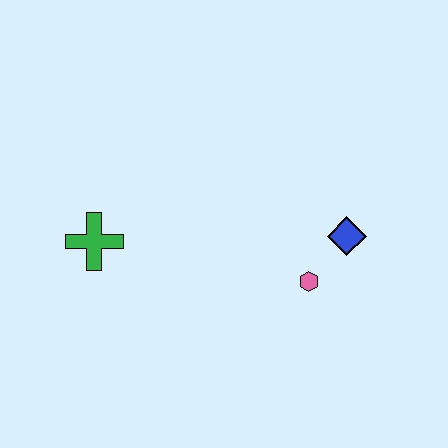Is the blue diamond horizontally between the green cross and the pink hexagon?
No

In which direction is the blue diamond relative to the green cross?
The blue diamond is to the right of the green cross.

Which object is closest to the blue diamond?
The pink hexagon is closest to the blue diamond.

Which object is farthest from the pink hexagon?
The green cross is farthest from the pink hexagon.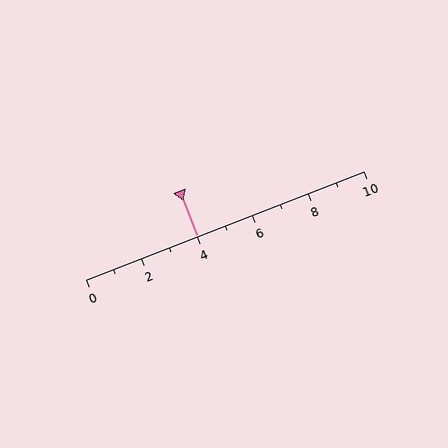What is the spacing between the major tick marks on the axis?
The major ticks are spaced 2 apart.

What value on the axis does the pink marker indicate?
The marker indicates approximately 4.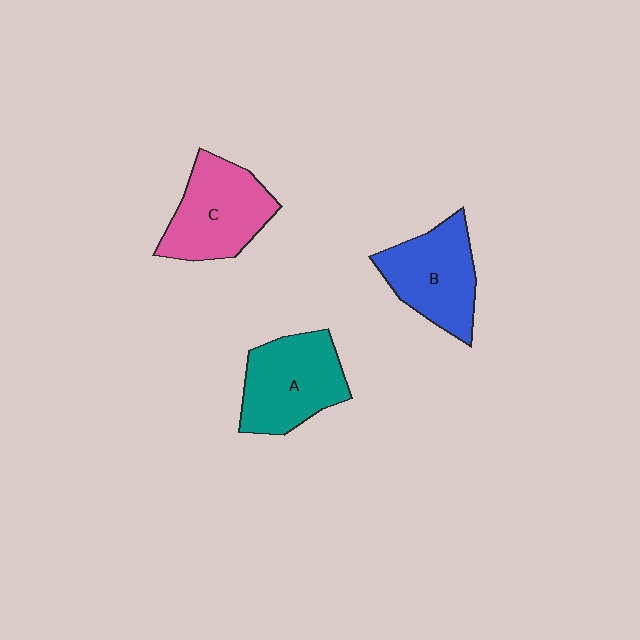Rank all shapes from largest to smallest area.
From largest to smallest: A (teal), C (pink), B (blue).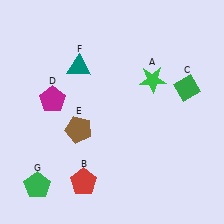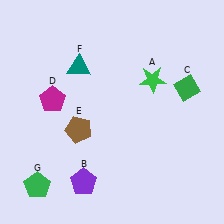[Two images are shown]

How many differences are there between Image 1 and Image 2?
There is 1 difference between the two images.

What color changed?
The pentagon (B) changed from red in Image 1 to purple in Image 2.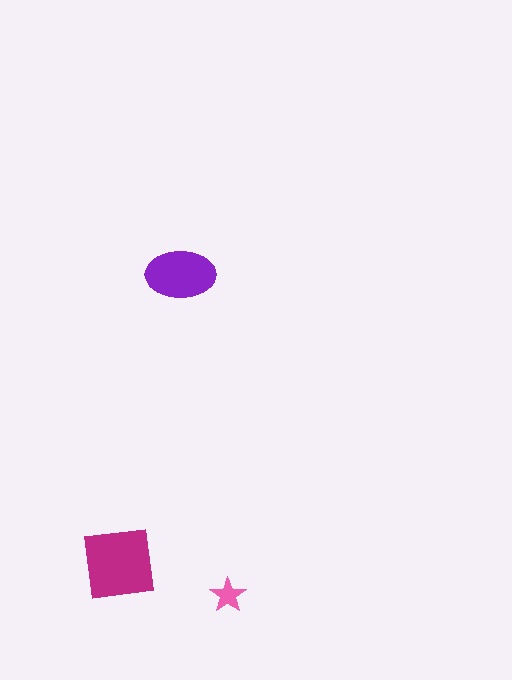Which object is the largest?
The magenta square.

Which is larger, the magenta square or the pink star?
The magenta square.